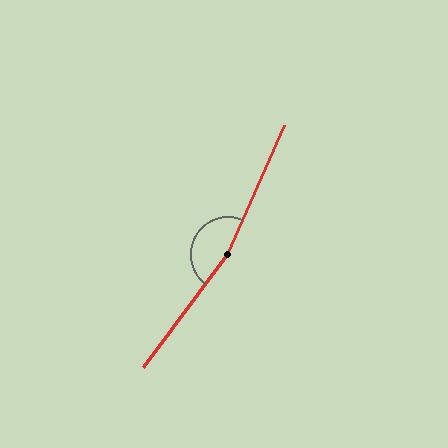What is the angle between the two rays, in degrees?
Approximately 167 degrees.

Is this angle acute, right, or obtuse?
It is obtuse.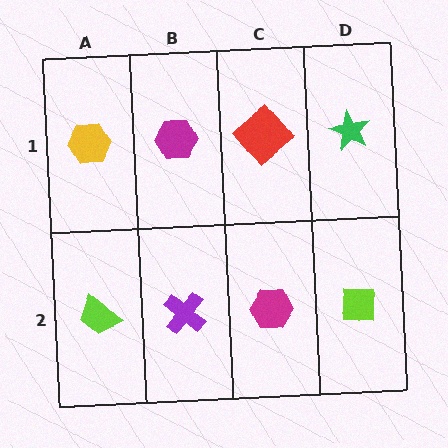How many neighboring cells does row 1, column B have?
3.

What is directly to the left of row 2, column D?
A magenta hexagon.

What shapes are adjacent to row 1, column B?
A purple cross (row 2, column B), a yellow hexagon (row 1, column A), a red diamond (row 1, column C).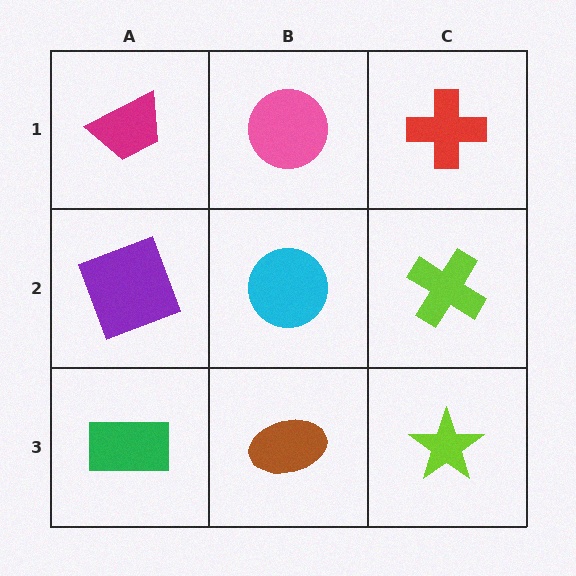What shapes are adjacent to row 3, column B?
A cyan circle (row 2, column B), a green rectangle (row 3, column A), a lime star (row 3, column C).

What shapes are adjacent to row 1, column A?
A purple square (row 2, column A), a pink circle (row 1, column B).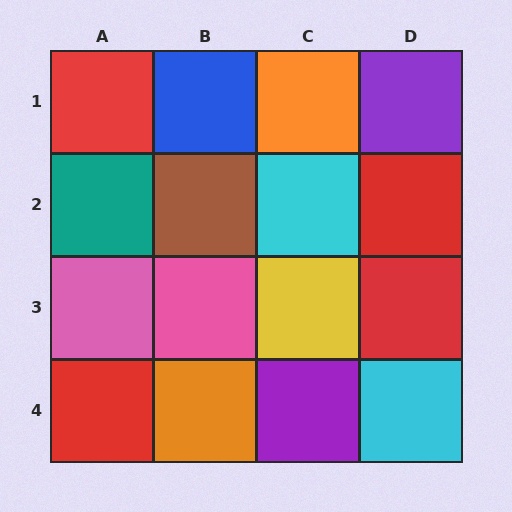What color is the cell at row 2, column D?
Red.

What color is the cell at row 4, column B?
Orange.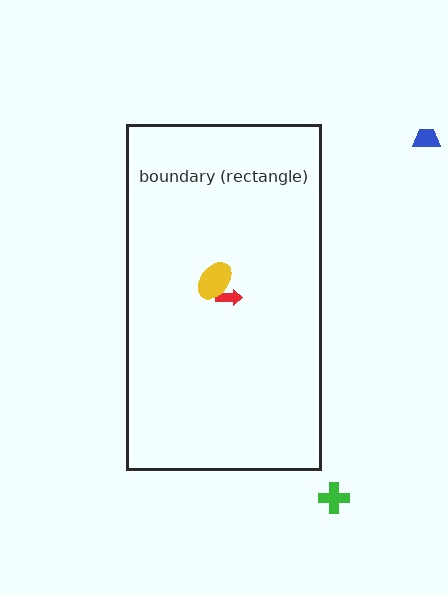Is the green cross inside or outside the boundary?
Outside.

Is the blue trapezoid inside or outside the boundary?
Outside.